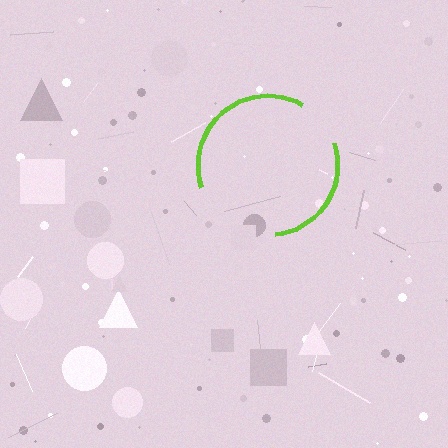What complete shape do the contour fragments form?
The contour fragments form a circle.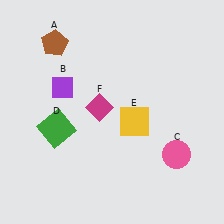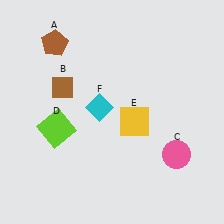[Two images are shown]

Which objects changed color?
B changed from purple to brown. D changed from green to lime. F changed from magenta to cyan.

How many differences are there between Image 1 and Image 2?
There are 3 differences between the two images.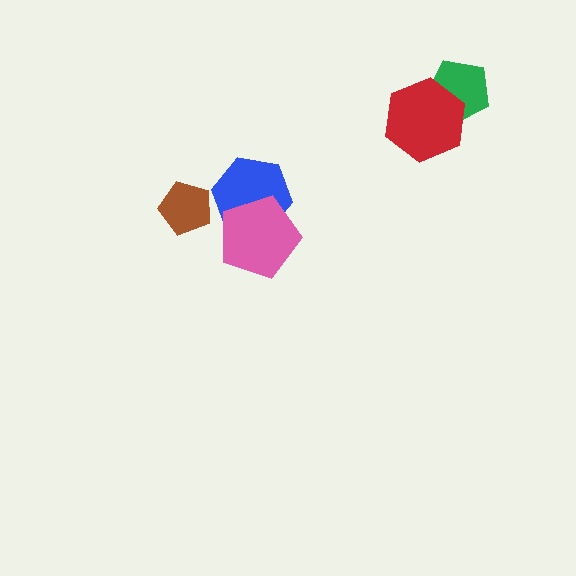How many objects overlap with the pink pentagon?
1 object overlaps with the pink pentagon.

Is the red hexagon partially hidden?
No, no other shape covers it.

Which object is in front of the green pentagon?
The red hexagon is in front of the green pentagon.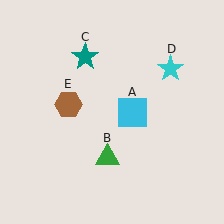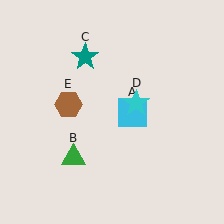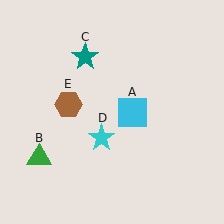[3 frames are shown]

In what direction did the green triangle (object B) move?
The green triangle (object B) moved left.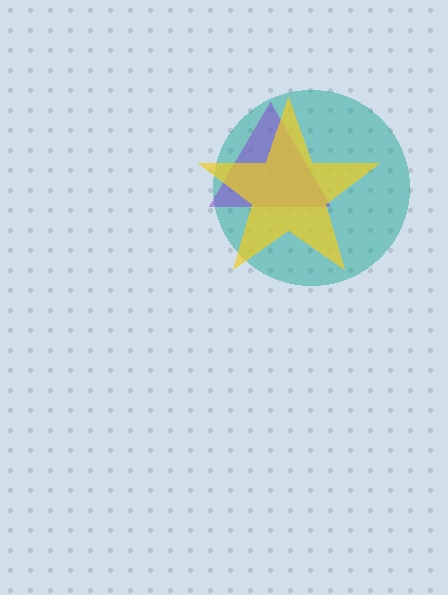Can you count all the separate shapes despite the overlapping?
Yes, there are 3 separate shapes.